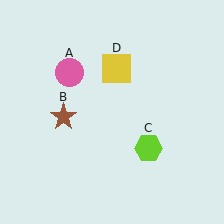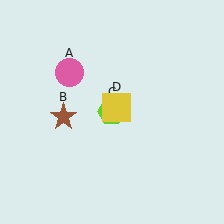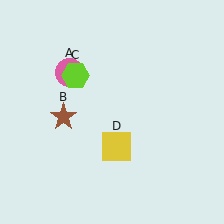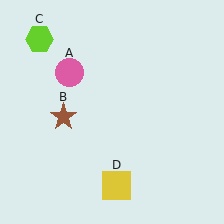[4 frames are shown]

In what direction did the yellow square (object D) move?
The yellow square (object D) moved down.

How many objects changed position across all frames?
2 objects changed position: lime hexagon (object C), yellow square (object D).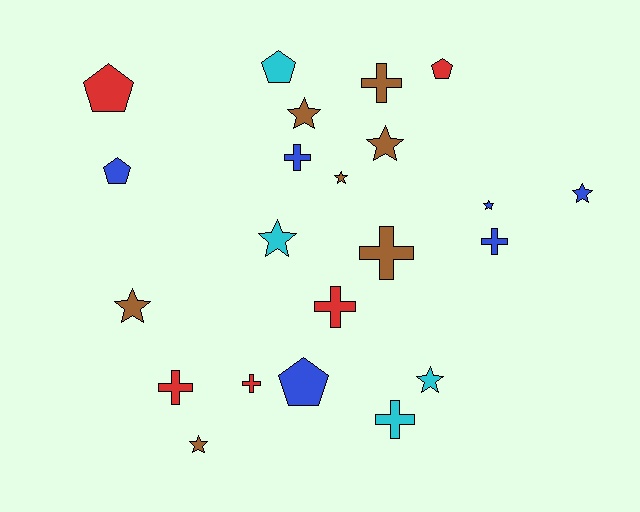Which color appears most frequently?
Brown, with 7 objects.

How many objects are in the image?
There are 22 objects.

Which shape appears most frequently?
Star, with 9 objects.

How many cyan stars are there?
There are 2 cyan stars.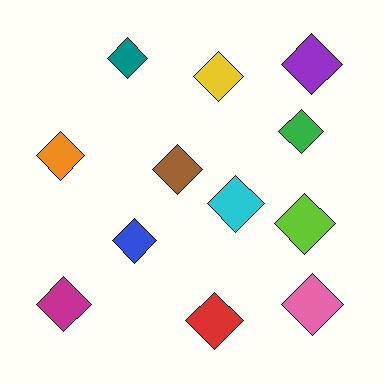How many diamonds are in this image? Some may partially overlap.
There are 12 diamonds.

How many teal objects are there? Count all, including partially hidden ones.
There is 1 teal object.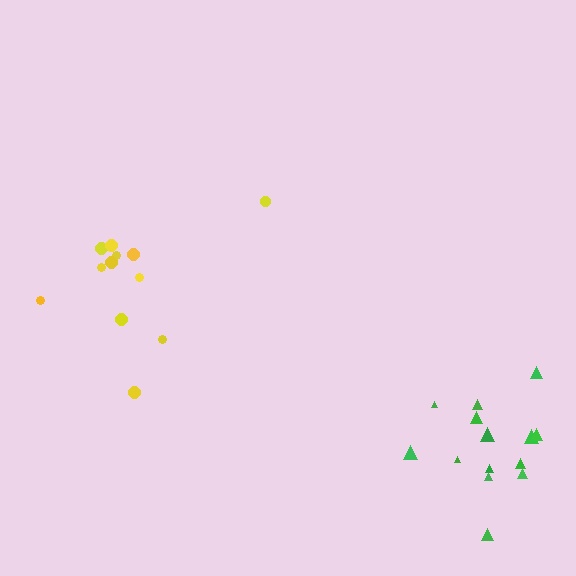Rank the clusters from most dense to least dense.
green, yellow.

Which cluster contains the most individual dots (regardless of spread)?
Green (14).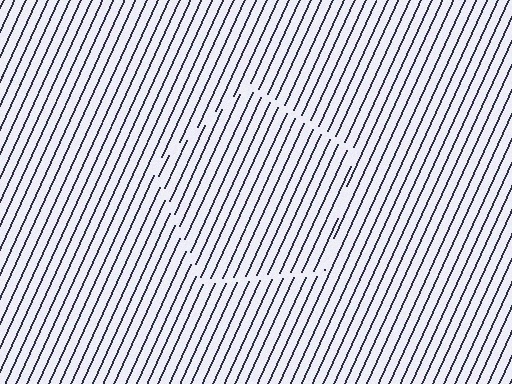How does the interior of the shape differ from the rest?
The interior of the shape contains the same grating, shifted by half a period — the contour is defined by the phase discontinuity where line-ends from the inner and outer gratings abut.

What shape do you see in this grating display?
An illusory pentagon. The interior of the shape contains the same grating, shifted by half a period — the contour is defined by the phase discontinuity where line-ends from the inner and outer gratings abut.